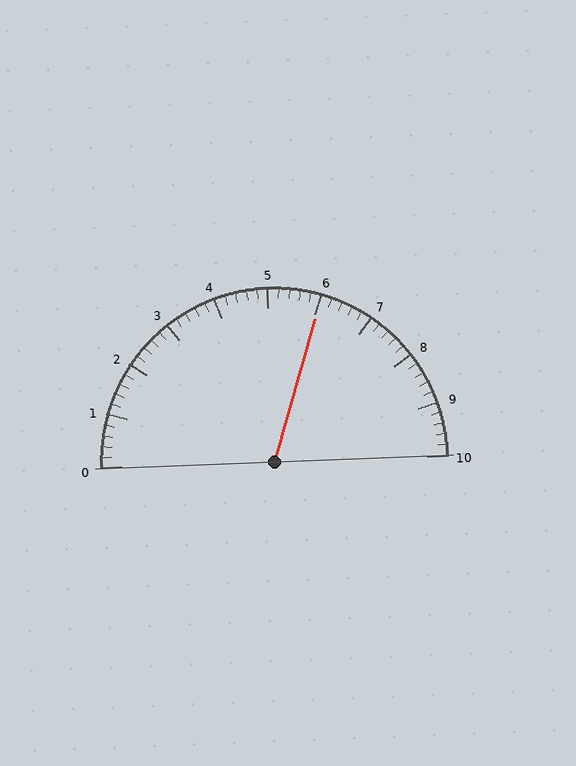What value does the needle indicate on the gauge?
The needle indicates approximately 6.0.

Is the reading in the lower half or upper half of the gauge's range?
The reading is in the upper half of the range (0 to 10).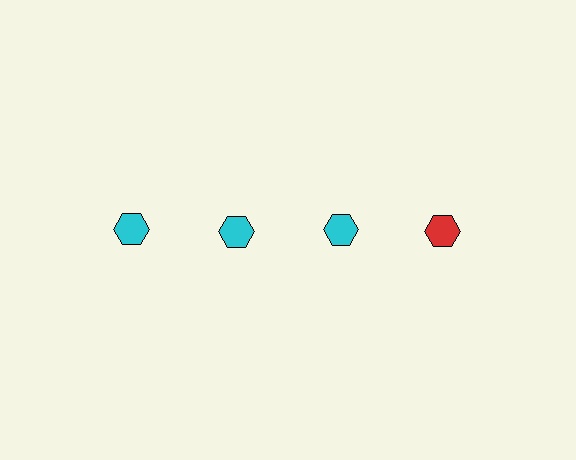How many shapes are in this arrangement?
There are 4 shapes arranged in a grid pattern.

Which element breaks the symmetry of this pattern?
The red hexagon in the top row, second from right column breaks the symmetry. All other shapes are cyan hexagons.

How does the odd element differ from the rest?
It has a different color: red instead of cyan.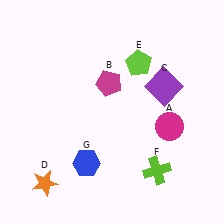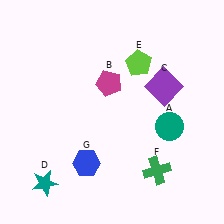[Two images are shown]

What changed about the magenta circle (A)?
In Image 1, A is magenta. In Image 2, it changed to teal.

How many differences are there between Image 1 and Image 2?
There are 3 differences between the two images.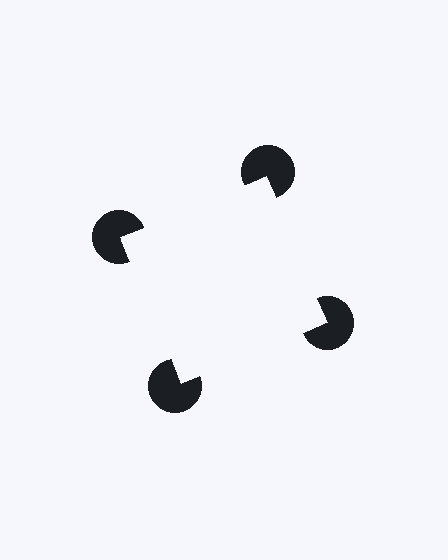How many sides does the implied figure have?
4 sides.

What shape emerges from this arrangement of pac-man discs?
An illusory square — its edges are inferred from the aligned wedge cuts in the pac-man discs, not physically drawn.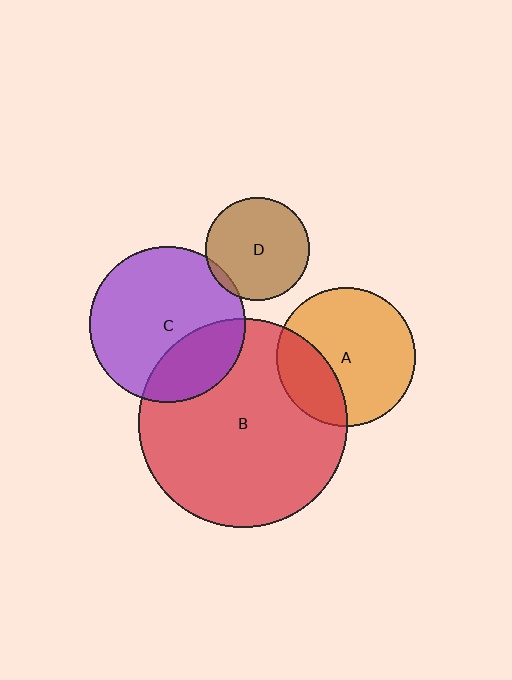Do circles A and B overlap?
Yes.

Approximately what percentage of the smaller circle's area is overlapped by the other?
Approximately 30%.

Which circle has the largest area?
Circle B (red).